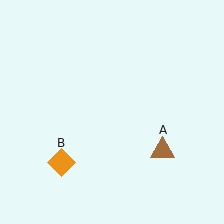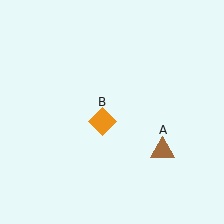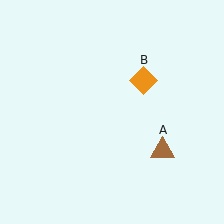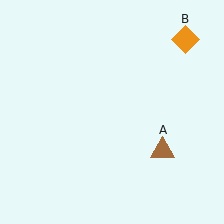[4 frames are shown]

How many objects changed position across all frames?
1 object changed position: orange diamond (object B).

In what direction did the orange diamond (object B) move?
The orange diamond (object B) moved up and to the right.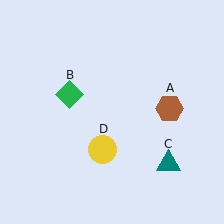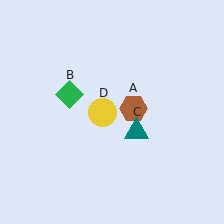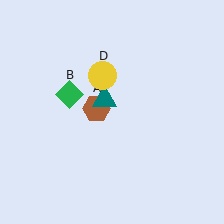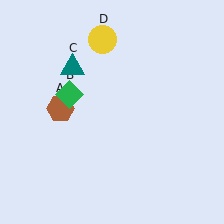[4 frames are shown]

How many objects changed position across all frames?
3 objects changed position: brown hexagon (object A), teal triangle (object C), yellow circle (object D).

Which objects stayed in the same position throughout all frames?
Green diamond (object B) remained stationary.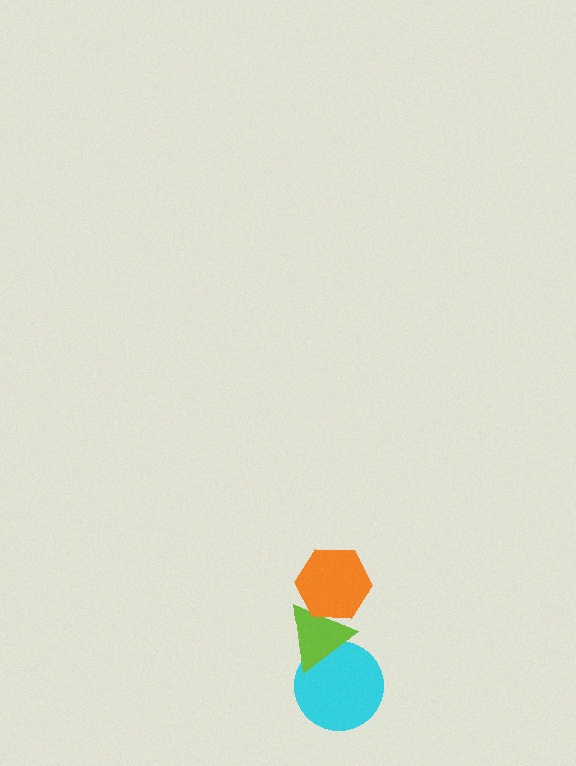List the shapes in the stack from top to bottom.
From top to bottom: the orange hexagon, the lime triangle, the cyan circle.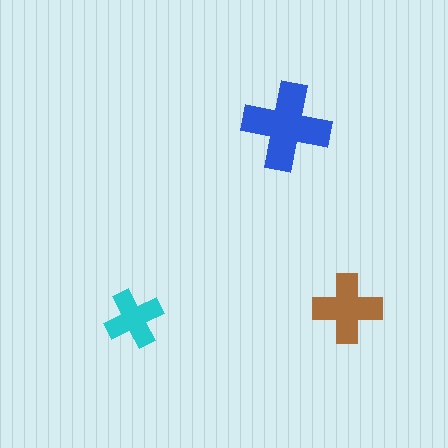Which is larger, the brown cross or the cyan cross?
The brown one.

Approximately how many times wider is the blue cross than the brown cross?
About 1.5 times wider.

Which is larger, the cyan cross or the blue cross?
The blue one.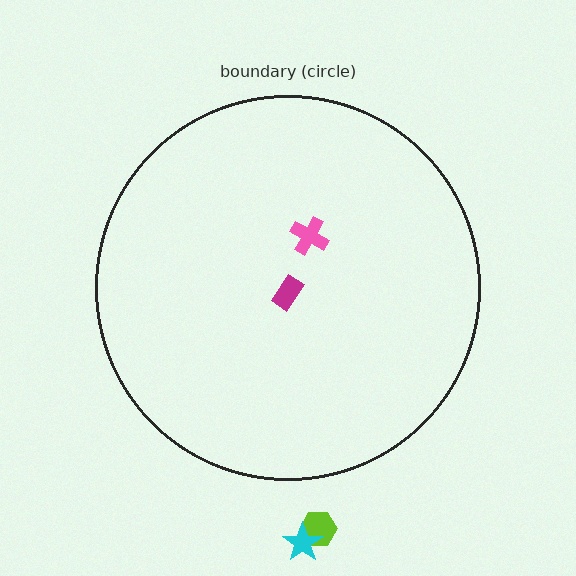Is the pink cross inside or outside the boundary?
Inside.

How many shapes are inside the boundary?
2 inside, 2 outside.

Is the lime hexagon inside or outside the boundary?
Outside.